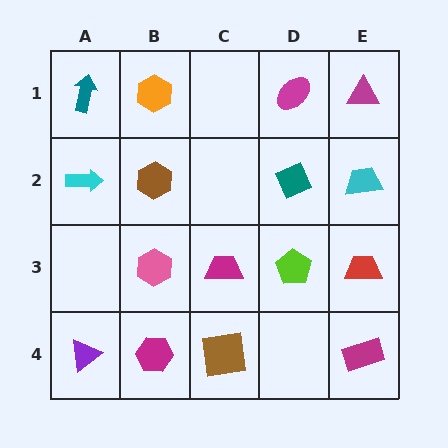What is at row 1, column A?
A teal arrow.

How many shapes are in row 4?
4 shapes.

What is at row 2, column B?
A brown hexagon.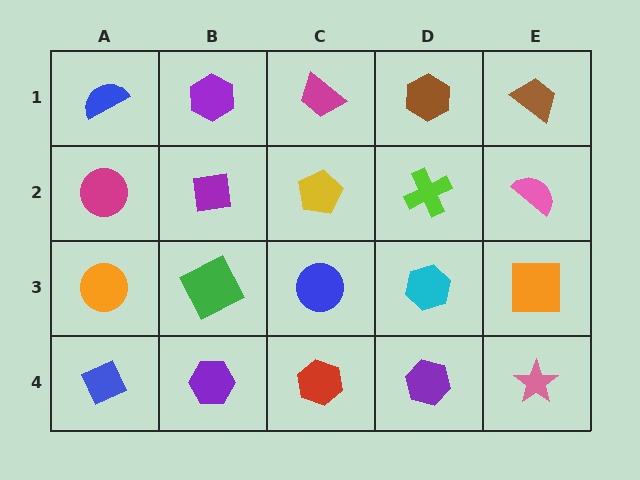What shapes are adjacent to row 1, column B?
A purple square (row 2, column B), a blue semicircle (row 1, column A), a magenta trapezoid (row 1, column C).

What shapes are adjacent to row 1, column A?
A magenta circle (row 2, column A), a purple hexagon (row 1, column B).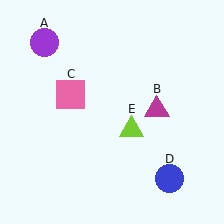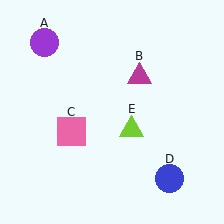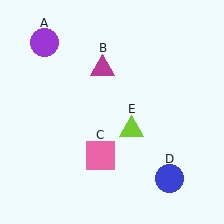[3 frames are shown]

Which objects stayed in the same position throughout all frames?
Purple circle (object A) and blue circle (object D) and lime triangle (object E) remained stationary.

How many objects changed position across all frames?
2 objects changed position: magenta triangle (object B), pink square (object C).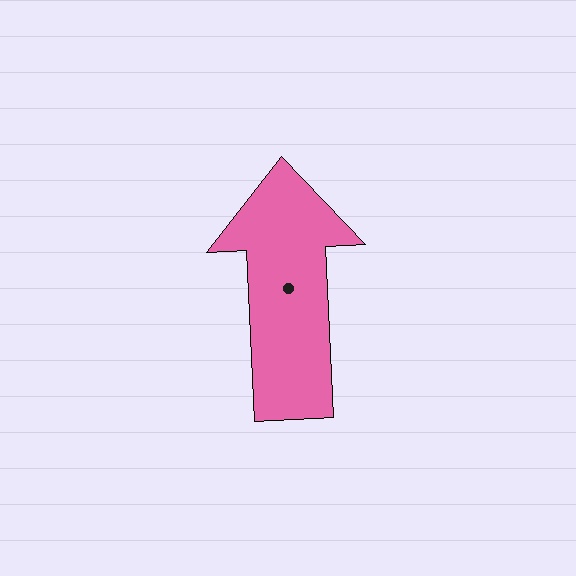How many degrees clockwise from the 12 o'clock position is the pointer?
Approximately 357 degrees.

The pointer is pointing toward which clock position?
Roughly 12 o'clock.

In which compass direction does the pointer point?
North.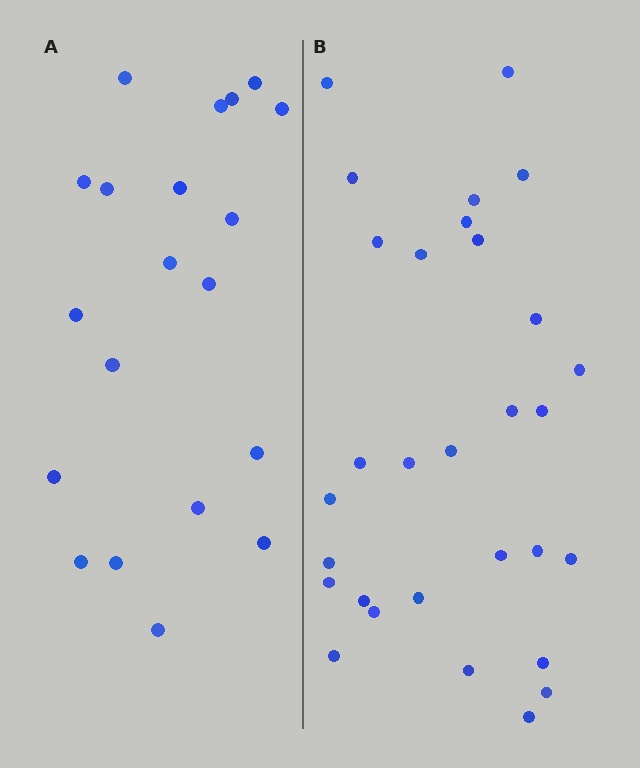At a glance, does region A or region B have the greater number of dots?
Region B (the right region) has more dots.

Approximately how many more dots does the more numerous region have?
Region B has roughly 10 or so more dots than region A.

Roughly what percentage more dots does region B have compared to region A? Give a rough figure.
About 50% more.